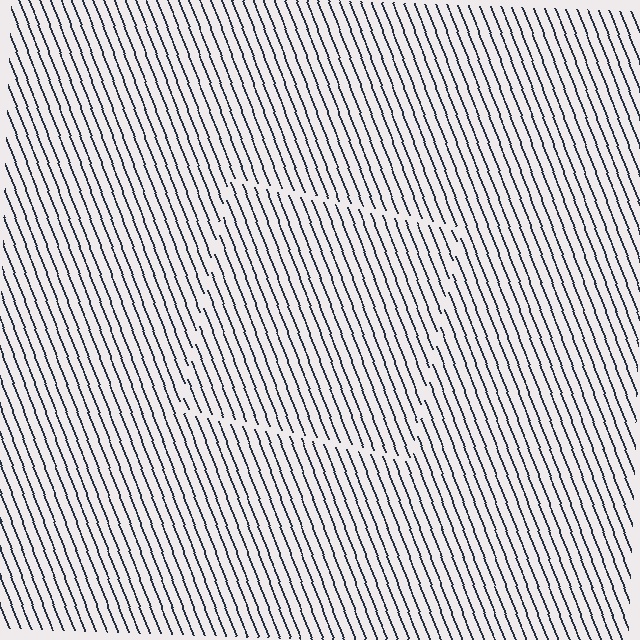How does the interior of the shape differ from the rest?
The interior of the shape contains the same grating, shifted by half a period — the contour is defined by the phase discontinuity where line-ends from the inner and outer gratings abut.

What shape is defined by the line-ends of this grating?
An illusory square. The interior of the shape contains the same grating, shifted by half a period — the contour is defined by the phase discontinuity where line-ends from the inner and outer gratings abut.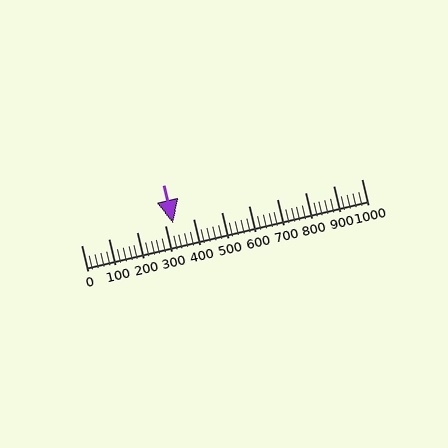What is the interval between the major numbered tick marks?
The major tick marks are spaced 100 units apart.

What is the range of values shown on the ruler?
The ruler shows values from 0 to 1000.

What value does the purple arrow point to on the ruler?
The purple arrow points to approximately 327.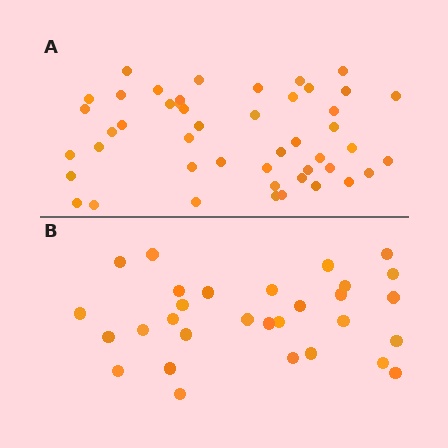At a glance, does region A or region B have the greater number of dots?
Region A (the top region) has more dots.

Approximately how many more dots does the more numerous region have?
Region A has approximately 15 more dots than region B.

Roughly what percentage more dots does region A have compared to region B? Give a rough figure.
About 55% more.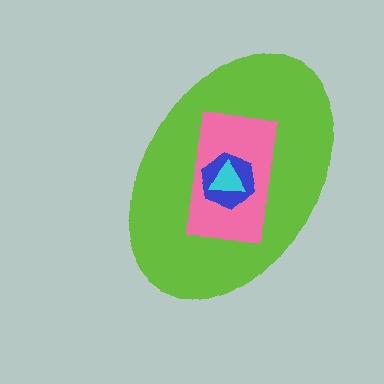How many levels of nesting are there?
4.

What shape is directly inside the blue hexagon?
The cyan triangle.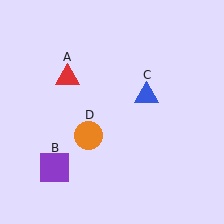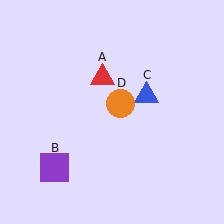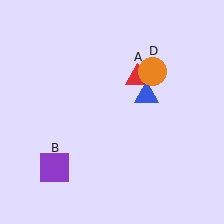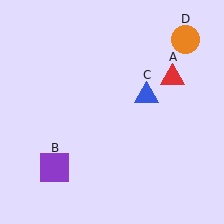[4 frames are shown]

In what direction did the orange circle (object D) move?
The orange circle (object D) moved up and to the right.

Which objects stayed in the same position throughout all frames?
Purple square (object B) and blue triangle (object C) remained stationary.